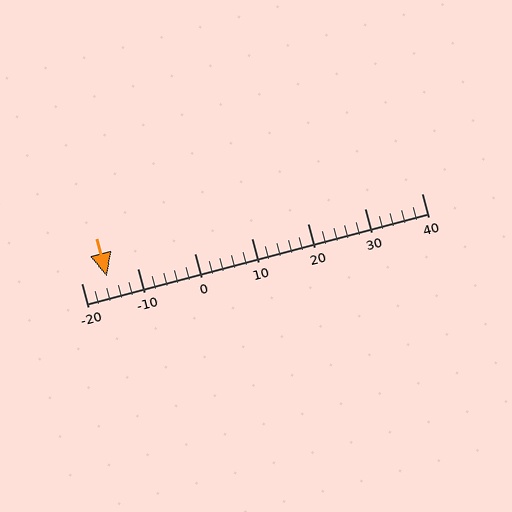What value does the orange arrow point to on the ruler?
The orange arrow points to approximately -15.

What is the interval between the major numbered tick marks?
The major tick marks are spaced 10 units apart.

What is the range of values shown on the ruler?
The ruler shows values from -20 to 40.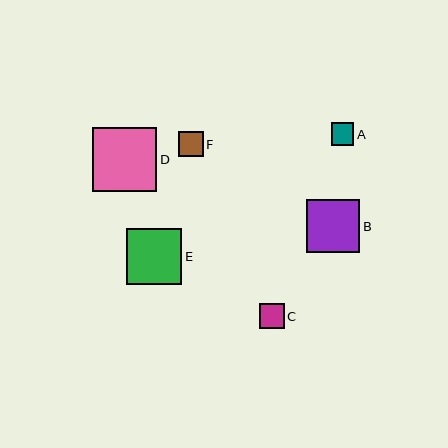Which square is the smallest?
Square A is the smallest with a size of approximately 23 pixels.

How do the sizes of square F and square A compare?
Square F and square A are approximately the same size.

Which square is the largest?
Square D is the largest with a size of approximately 64 pixels.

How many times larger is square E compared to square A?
Square E is approximately 2.5 times the size of square A.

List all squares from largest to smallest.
From largest to smallest: D, E, B, C, F, A.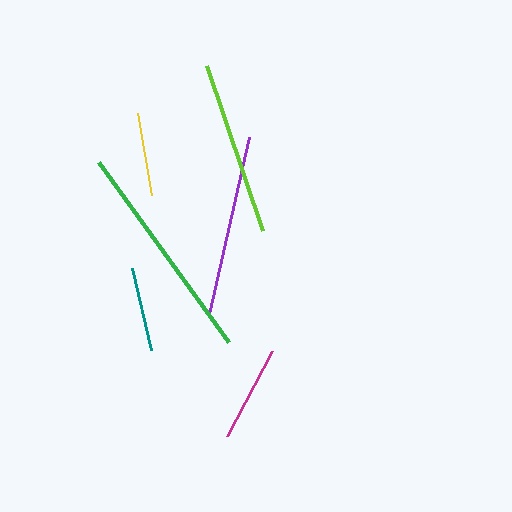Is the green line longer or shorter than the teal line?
The green line is longer than the teal line.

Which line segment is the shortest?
The yellow line is the shortest at approximately 83 pixels.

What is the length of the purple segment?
The purple segment is approximately 181 pixels long.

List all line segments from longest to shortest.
From longest to shortest: green, purple, lime, magenta, teal, yellow.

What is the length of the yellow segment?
The yellow segment is approximately 83 pixels long.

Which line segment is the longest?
The green line is the longest at approximately 221 pixels.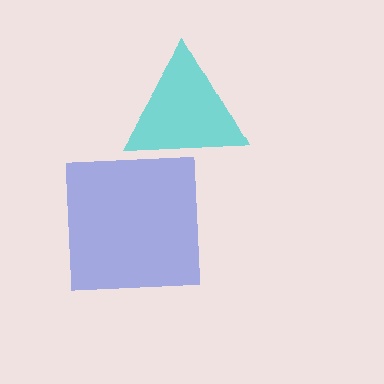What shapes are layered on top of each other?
The layered shapes are: a cyan triangle, a blue square.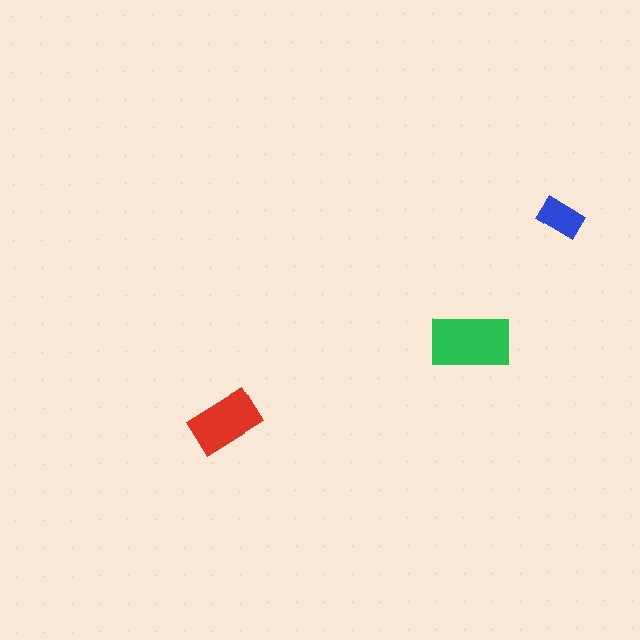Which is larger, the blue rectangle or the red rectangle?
The red one.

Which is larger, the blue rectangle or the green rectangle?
The green one.